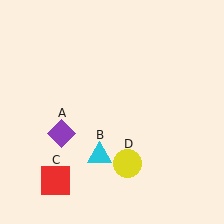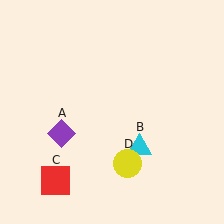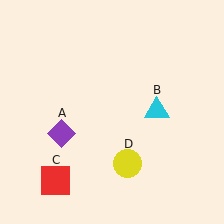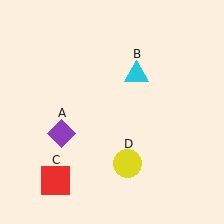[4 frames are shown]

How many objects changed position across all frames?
1 object changed position: cyan triangle (object B).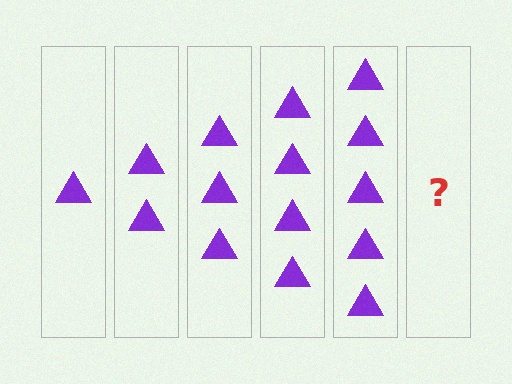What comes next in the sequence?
The next element should be 6 triangles.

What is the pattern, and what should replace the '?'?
The pattern is that each step adds one more triangle. The '?' should be 6 triangles.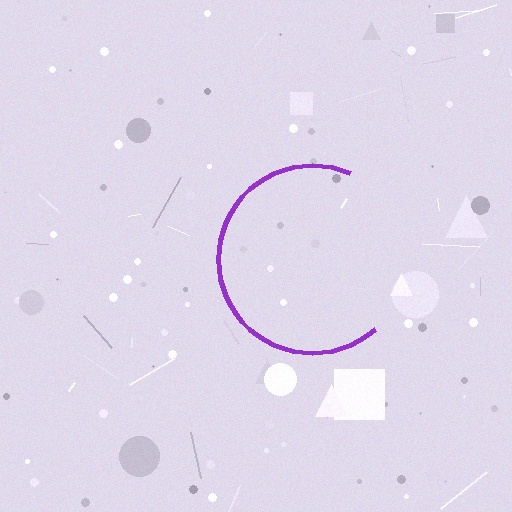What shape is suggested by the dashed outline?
The dashed outline suggests a circle.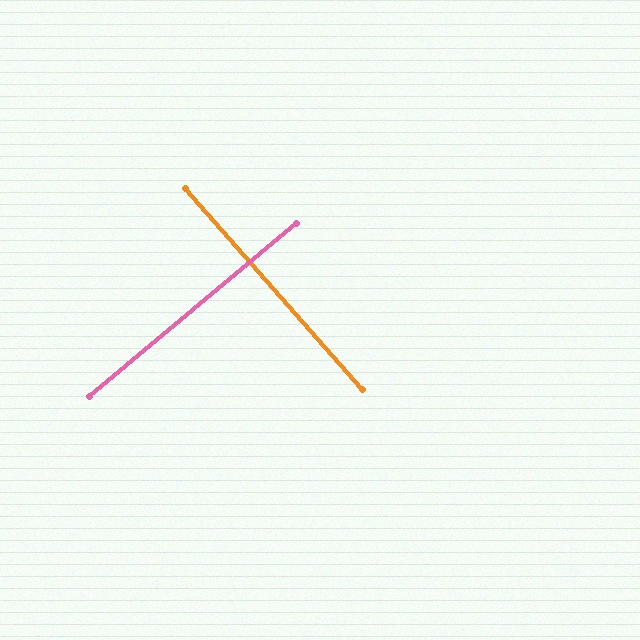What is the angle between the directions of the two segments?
Approximately 89 degrees.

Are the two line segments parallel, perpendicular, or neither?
Perpendicular — they meet at approximately 89°.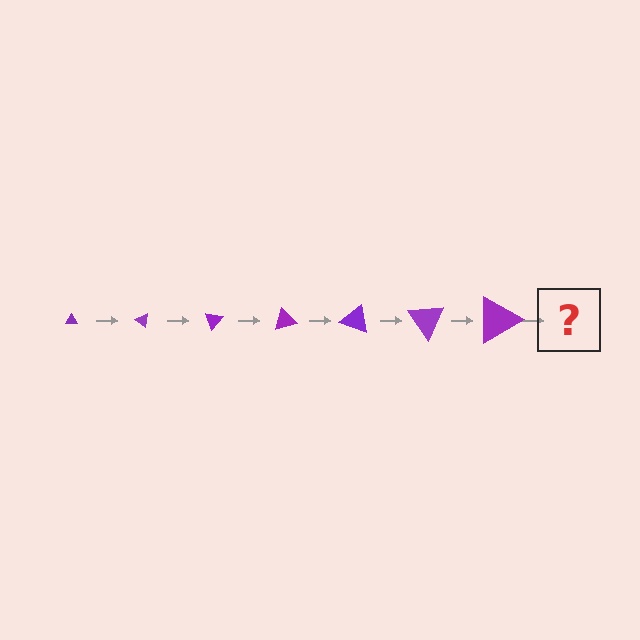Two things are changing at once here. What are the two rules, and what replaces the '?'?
The two rules are that the triangle grows larger each step and it rotates 35 degrees each step. The '?' should be a triangle, larger than the previous one and rotated 245 degrees from the start.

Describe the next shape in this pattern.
It should be a triangle, larger than the previous one and rotated 245 degrees from the start.